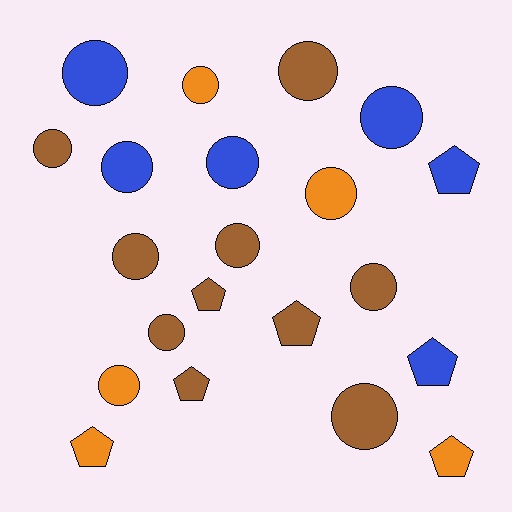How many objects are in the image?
There are 21 objects.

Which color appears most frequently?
Brown, with 10 objects.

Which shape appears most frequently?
Circle, with 14 objects.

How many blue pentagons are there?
There are 2 blue pentagons.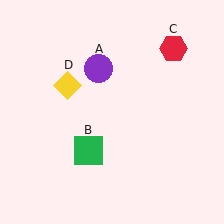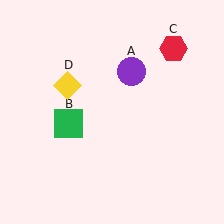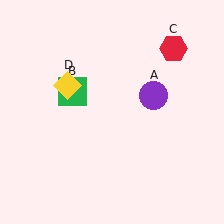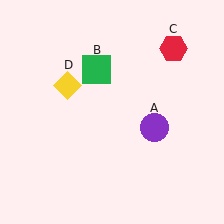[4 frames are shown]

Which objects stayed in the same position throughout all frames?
Red hexagon (object C) and yellow diamond (object D) remained stationary.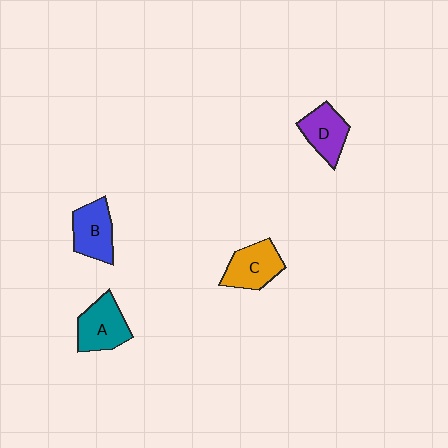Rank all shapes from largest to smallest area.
From largest to smallest: A (teal), C (orange), B (blue), D (purple).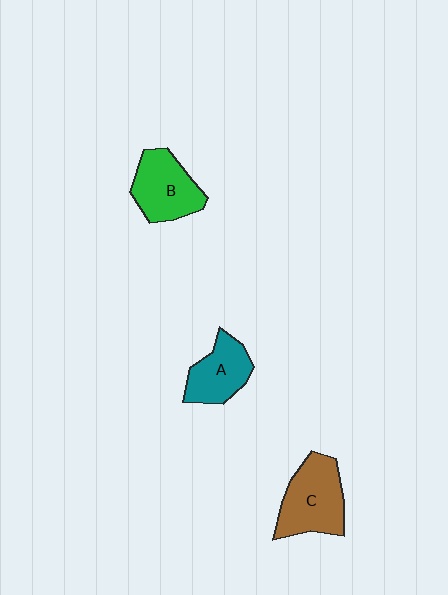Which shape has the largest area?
Shape C (brown).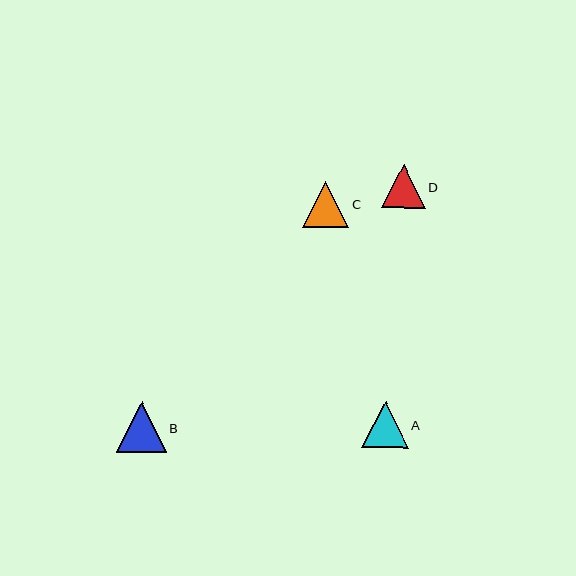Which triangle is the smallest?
Triangle D is the smallest with a size of approximately 44 pixels.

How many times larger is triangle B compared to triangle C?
Triangle B is approximately 1.1 times the size of triangle C.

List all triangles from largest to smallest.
From largest to smallest: B, A, C, D.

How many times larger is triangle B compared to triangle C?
Triangle B is approximately 1.1 times the size of triangle C.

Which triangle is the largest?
Triangle B is the largest with a size of approximately 50 pixels.